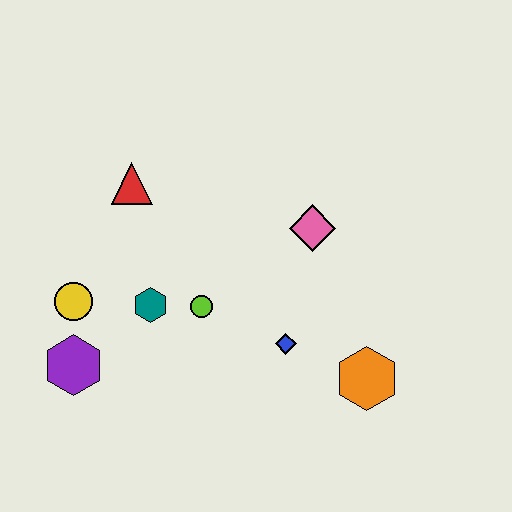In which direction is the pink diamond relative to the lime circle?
The pink diamond is to the right of the lime circle.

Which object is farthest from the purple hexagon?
The orange hexagon is farthest from the purple hexagon.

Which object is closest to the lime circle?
The teal hexagon is closest to the lime circle.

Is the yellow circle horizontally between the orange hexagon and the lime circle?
No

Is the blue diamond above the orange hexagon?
Yes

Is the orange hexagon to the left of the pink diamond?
No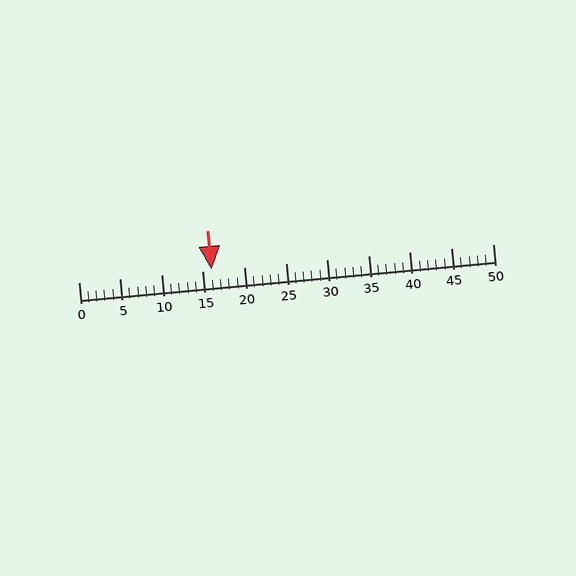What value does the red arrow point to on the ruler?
The red arrow points to approximately 16.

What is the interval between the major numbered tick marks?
The major tick marks are spaced 5 units apart.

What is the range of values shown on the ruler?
The ruler shows values from 0 to 50.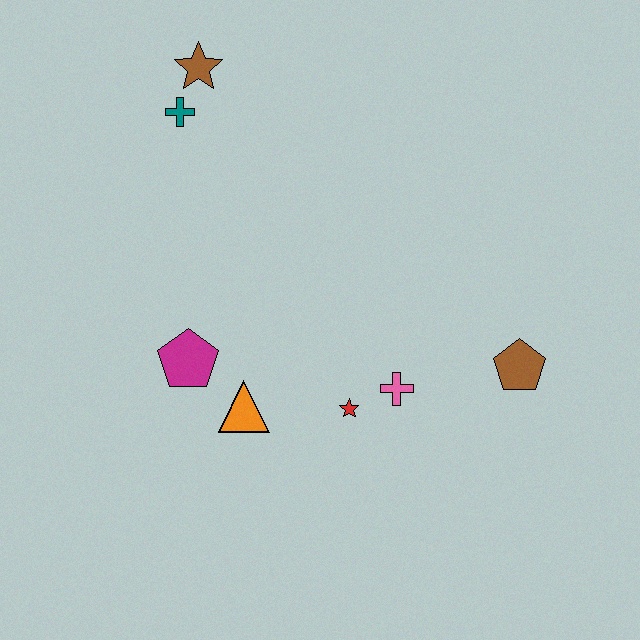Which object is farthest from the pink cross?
The brown star is farthest from the pink cross.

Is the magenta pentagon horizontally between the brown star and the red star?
No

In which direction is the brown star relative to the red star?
The brown star is above the red star.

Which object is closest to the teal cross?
The brown star is closest to the teal cross.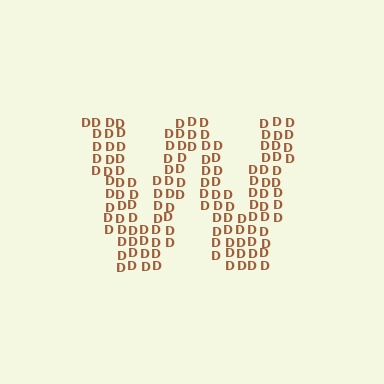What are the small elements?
The small elements are letter D's.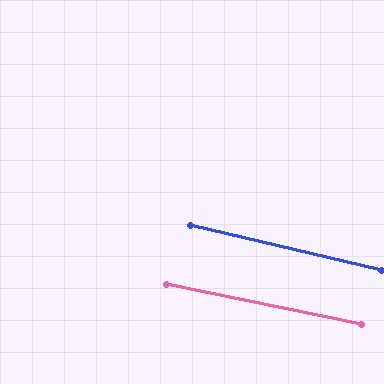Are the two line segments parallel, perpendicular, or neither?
Parallel — their directions differ by only 1.8°.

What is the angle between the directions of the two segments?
Approximately 2 degrees.